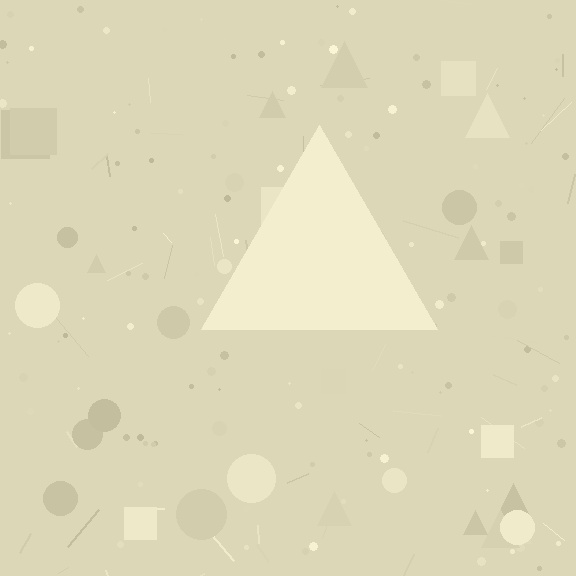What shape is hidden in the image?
A triangle is hidden in the image.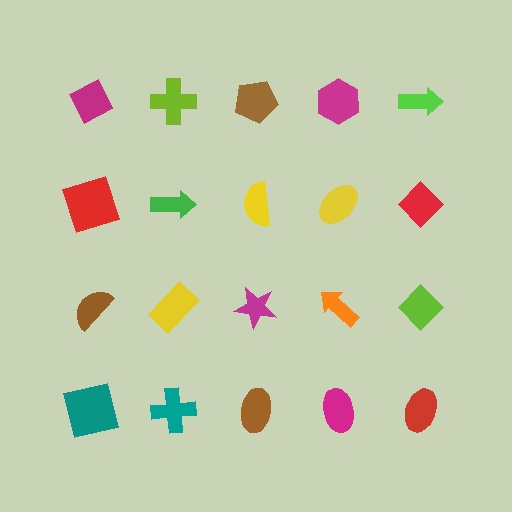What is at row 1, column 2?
A lime cross.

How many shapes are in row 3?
5 shapes.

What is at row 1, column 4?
A magenta hexagon.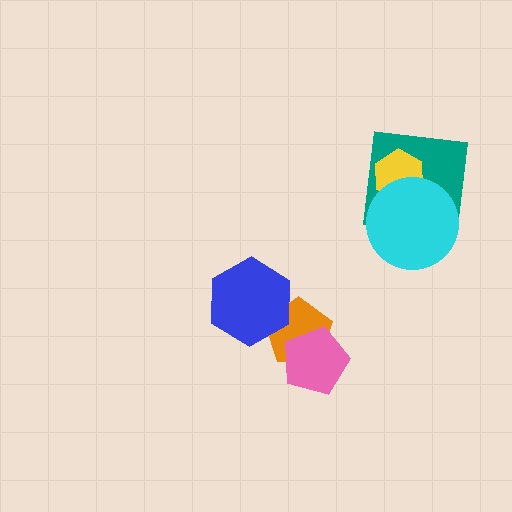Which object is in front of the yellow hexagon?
The cyan circle is in front of the yellow hexagon.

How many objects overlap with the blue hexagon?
1 object overlaps with the blue hexagon.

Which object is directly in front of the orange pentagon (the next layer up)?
The blue hexagon is directly in front of the orange pentagon.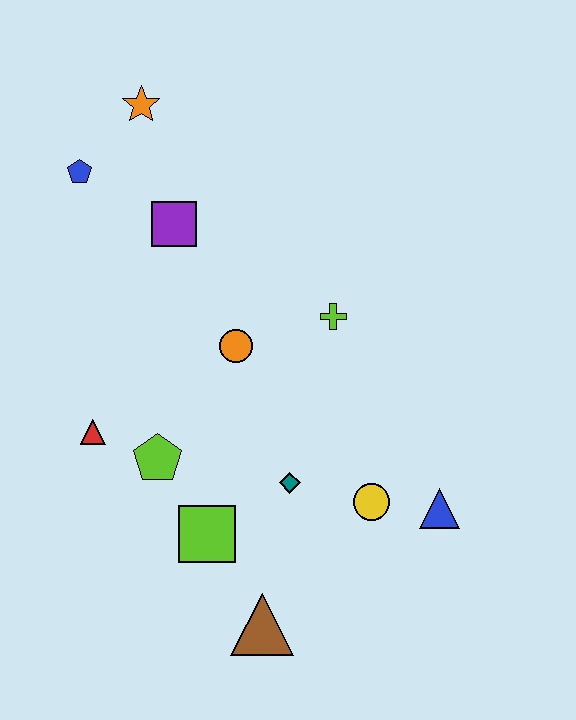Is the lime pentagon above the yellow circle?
Yes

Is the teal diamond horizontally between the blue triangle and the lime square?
Yes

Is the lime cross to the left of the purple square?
No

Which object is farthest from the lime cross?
The brown triangle is farthest from the lime cross.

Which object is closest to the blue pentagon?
The orange star is closest to the blue pentagon.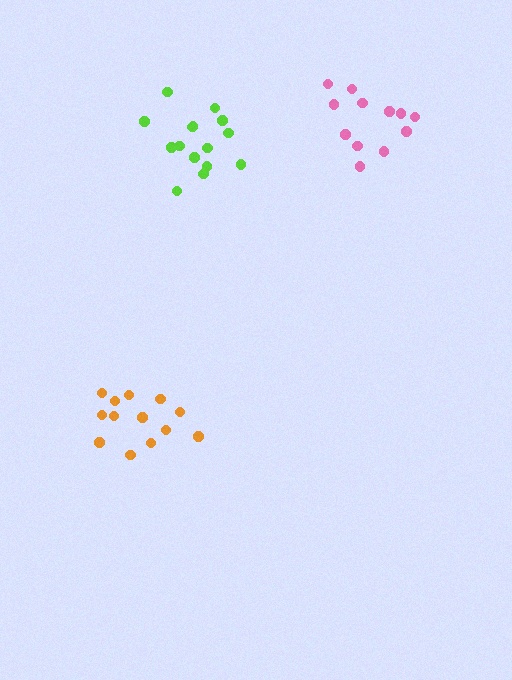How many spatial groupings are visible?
There are 3 spatial groupings.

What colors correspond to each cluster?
The clusters are colored: orange, pink, lime.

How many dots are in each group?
Group 1: 13 dots, Group 2: 12 dots, Group 3: 15 dots (40 total).